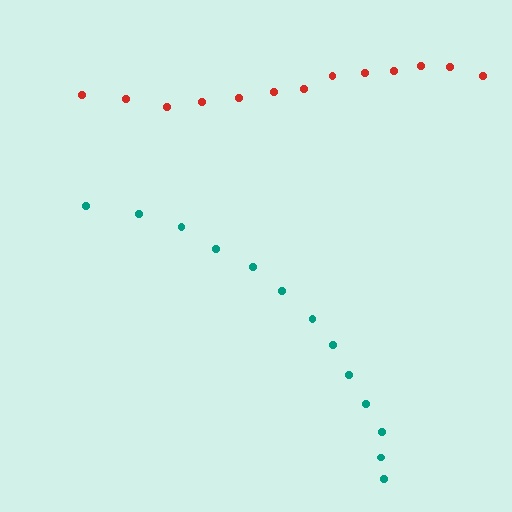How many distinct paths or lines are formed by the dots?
There are 2 distinct paths.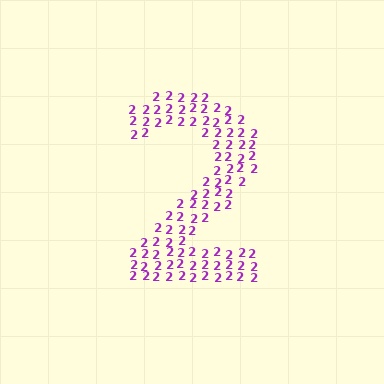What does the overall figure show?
The overall figure shows the digit 2.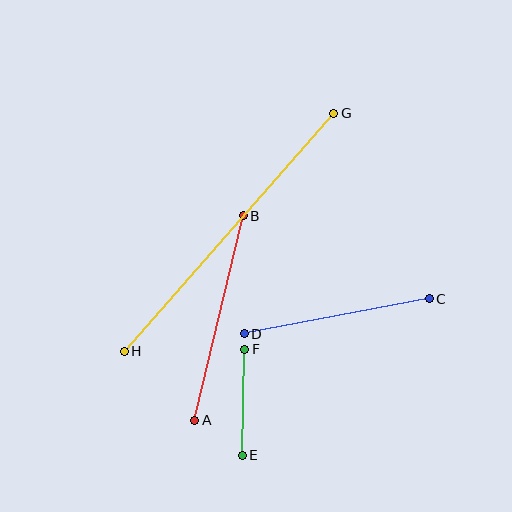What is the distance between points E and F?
The distance is approximately 106 pixels.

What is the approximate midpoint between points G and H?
The midpoint is at approximately (229, 232) pixels.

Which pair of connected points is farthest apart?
Points G and H are farthest apart.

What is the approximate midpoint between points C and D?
The midpoint is at approximately (337, 316) pixels.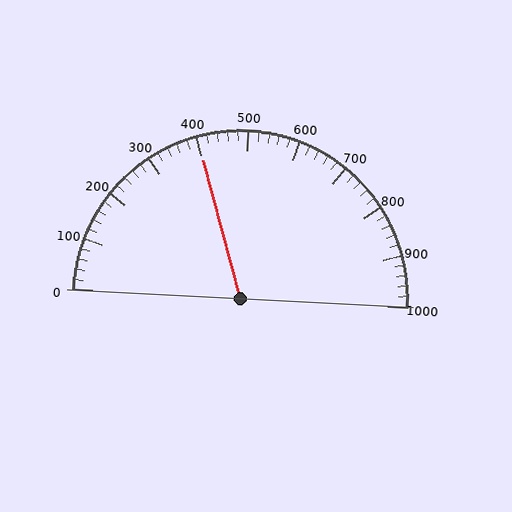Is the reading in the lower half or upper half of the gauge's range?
The reading is in the lower half of the range (0 to 1000).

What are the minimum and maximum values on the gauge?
The gauge ranges from 0 to 1000.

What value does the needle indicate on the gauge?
The needle indicates approximately 400.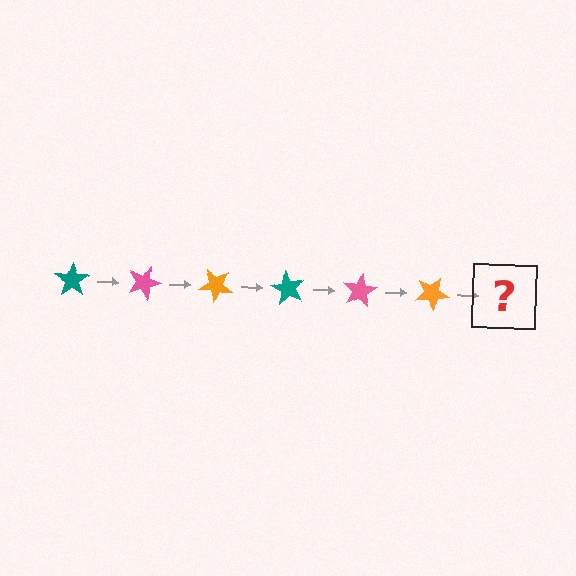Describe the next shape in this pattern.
It should be a teal star, rotated 120 degrees from the start.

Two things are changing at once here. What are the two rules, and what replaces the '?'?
The two rules are that it rotates 20 degrees each step and the color cycles through teal, pink, and orange. The '?' should be a teal star, rotated 120 degrees from the start.